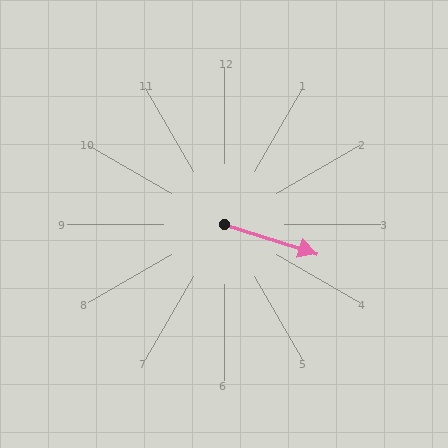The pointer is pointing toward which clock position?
Roughly 4 o'clock.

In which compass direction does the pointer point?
East.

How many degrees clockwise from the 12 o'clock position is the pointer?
Approximately 108 degrees.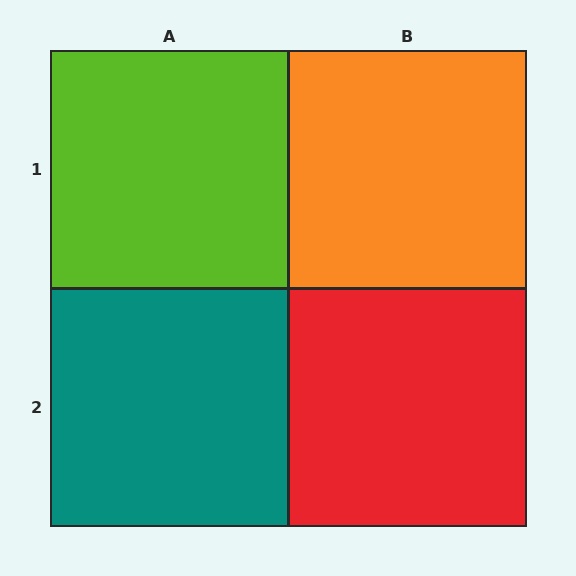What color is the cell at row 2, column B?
Red.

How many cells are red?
1 cell is red.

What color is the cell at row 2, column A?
Teal.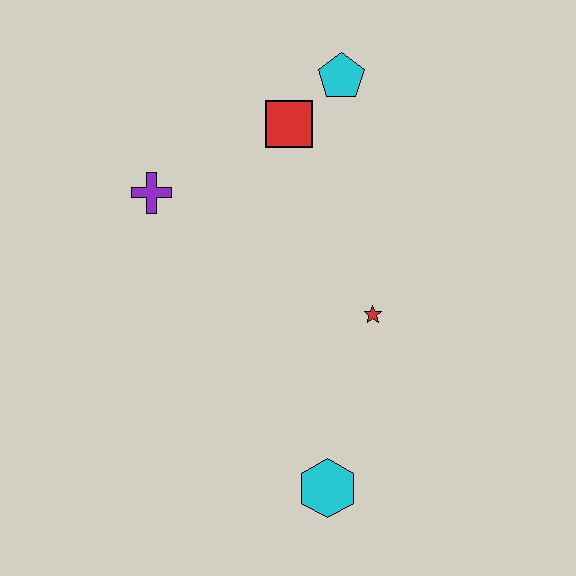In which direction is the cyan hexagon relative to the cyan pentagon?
The cyan hexagon is below the cyan pentagon.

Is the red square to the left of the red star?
Yes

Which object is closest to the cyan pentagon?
The red square is closest to the cyan pentagon.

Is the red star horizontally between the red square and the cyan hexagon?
No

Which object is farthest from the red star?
The purple cross is farthest from the red star.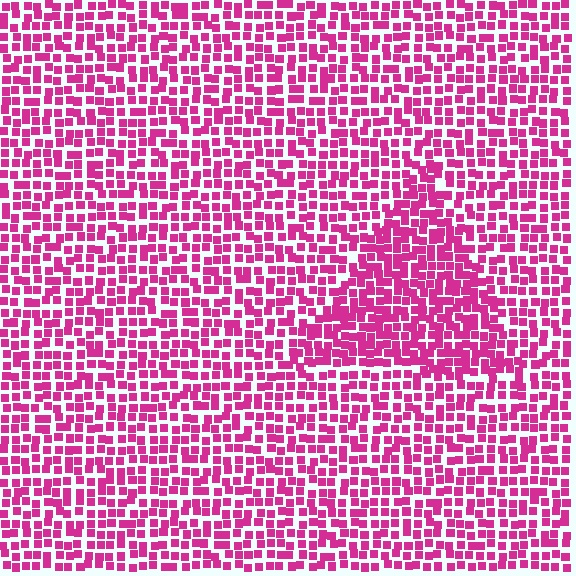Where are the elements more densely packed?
The elements are more densely packed inside the triangle boundary.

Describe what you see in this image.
The image contains small magenta elements arranged at two different densities. A triangle-shaped region is visible where the elements are more densely packed than the surrounding area.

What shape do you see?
I see a triangle.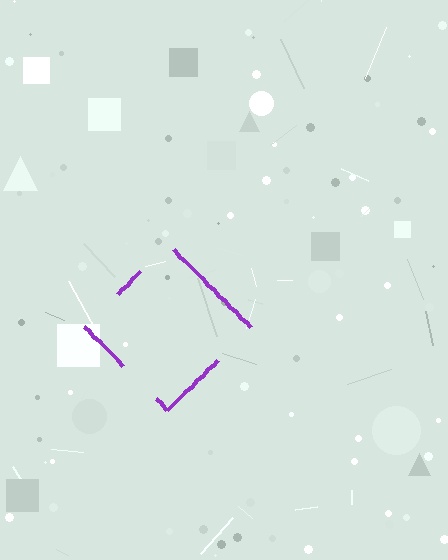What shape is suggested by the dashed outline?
The dashed outline suggests a diamond.